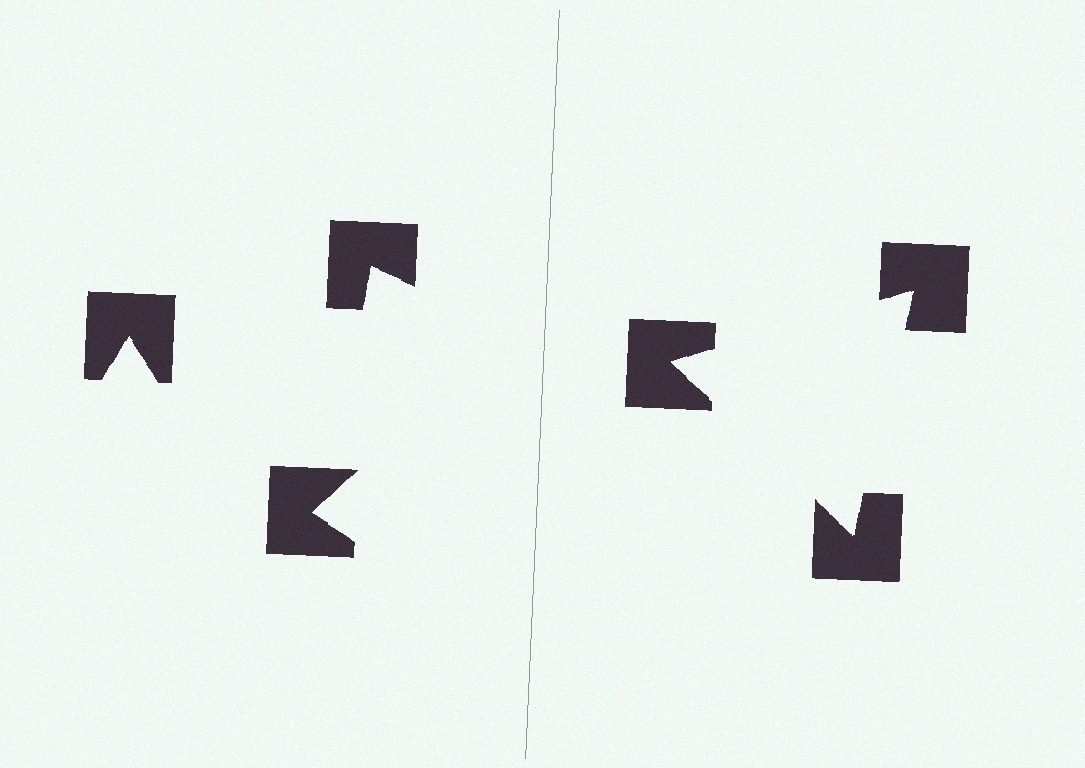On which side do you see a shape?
An illusory triangle appears on the right side. On the left side the wedge cuts are rotated, so no coherent shape forms.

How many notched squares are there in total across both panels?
6 — 3 on each side.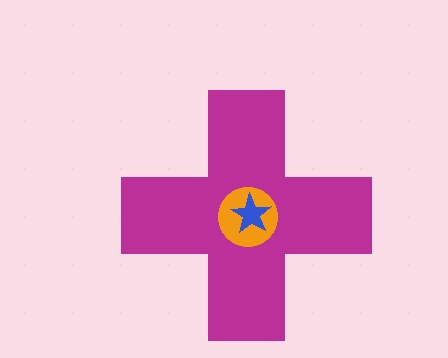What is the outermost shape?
The magenta cross.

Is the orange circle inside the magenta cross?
Yes.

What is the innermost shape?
The blue star.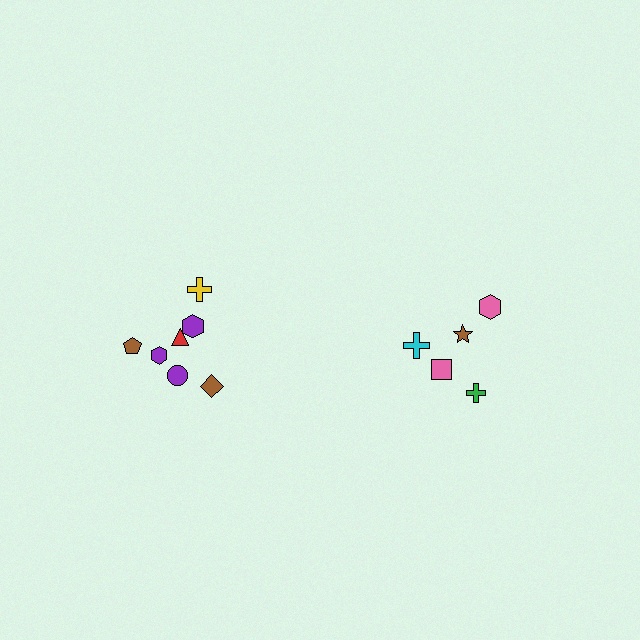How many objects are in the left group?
There are 7 objects.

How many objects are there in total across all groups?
There are 12 objects.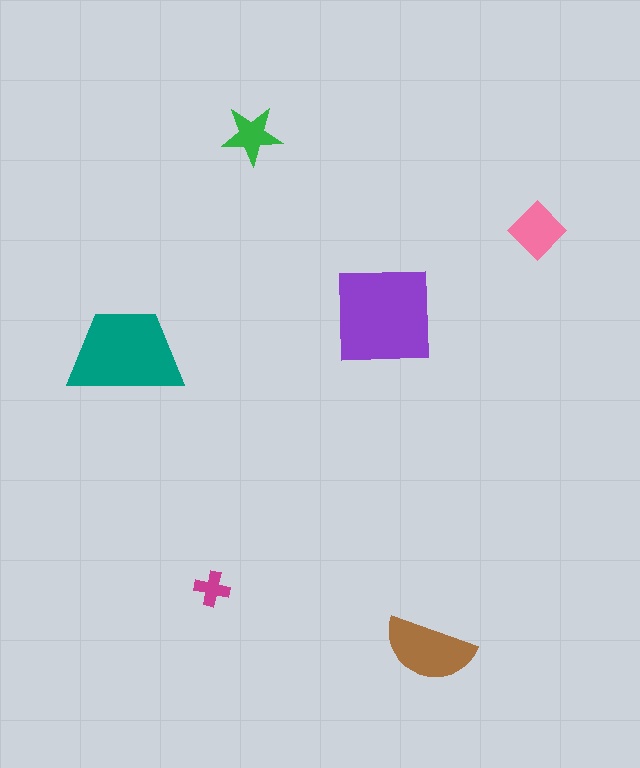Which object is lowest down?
The brown semicircle is bottommost.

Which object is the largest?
The purple square.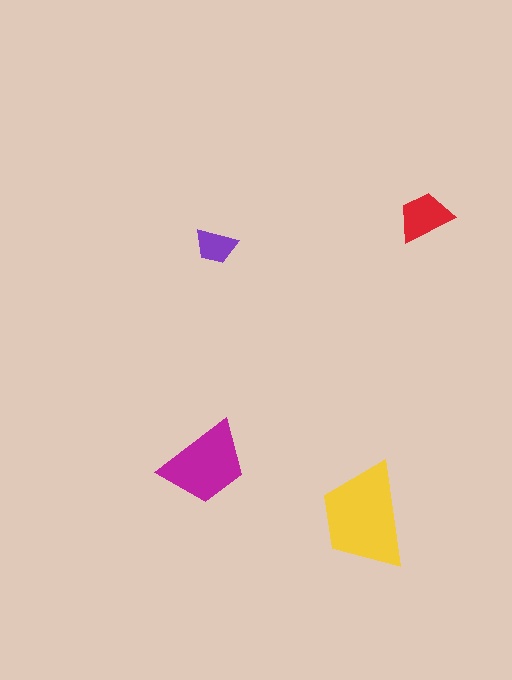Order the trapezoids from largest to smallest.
the yellow one, the magenta one, the red one, the purple one.